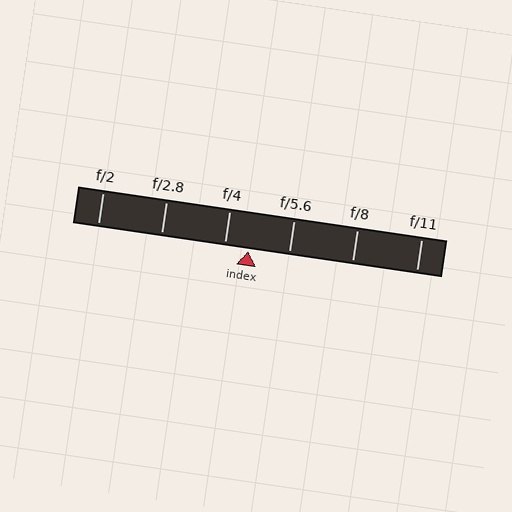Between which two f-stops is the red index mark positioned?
The index mark is between f/4 and f/5.6.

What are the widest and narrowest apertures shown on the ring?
The widest aperture shown is f/2 and the narrowest is f/11.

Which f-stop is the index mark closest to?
The index mark is closest to f/4.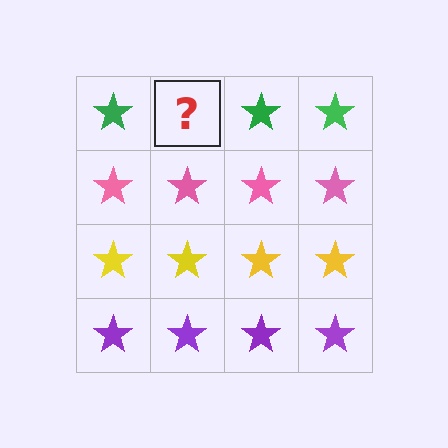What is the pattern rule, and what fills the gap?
The rule is that each row has a consistent color. The gap should be filled with a green star.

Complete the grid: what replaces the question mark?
The question mark should be replaced with a green star.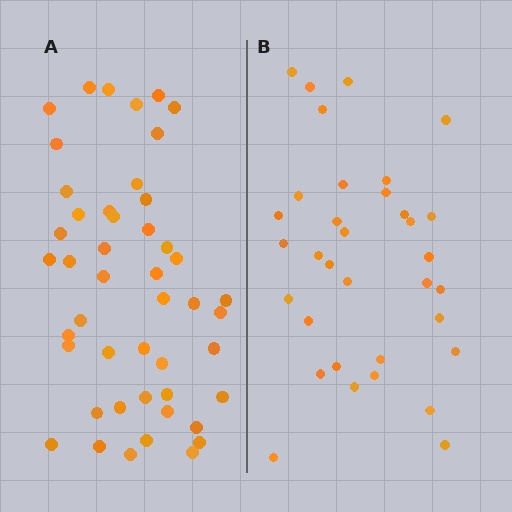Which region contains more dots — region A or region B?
Region A (the left region) has more dots.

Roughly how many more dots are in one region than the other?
Region A has approximately 15 more dots than region B.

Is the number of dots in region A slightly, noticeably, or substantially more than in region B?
Region A has noticeably more, but not dramatically so. The ratio is roughly 1.4 to 1.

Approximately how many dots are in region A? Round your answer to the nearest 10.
About 50 dots. (The exact count is 47, which rounds to 50.)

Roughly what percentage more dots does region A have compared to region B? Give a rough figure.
About 40% more.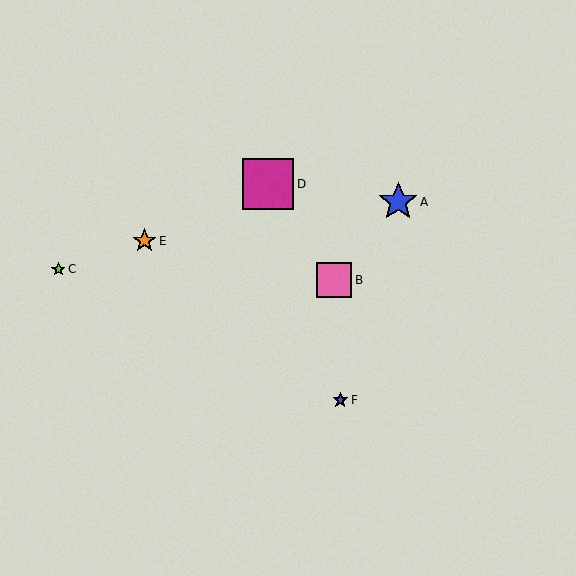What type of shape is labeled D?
Shape D is a magenta square.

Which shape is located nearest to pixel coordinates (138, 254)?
The orange star (labeled E) at (144, 241) is nearest to that location.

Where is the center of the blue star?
The center of the blue star is at (398, 202).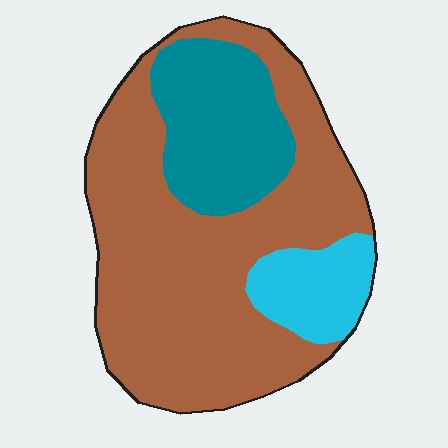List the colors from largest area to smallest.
From largest to smallest: brown, teal, cyan.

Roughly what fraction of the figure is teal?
Teal covers 22% of the figure.